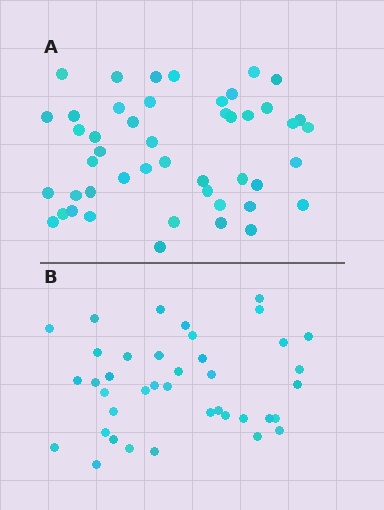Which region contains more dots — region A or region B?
Region A (the top region) has more dots.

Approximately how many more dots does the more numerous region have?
Region A has roughly 8 or so more dots than region B.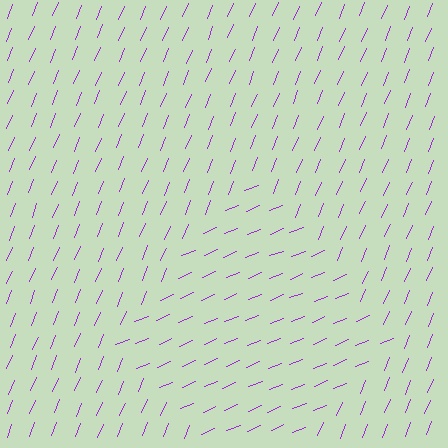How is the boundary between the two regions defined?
The boundary is defined purely by a change in line orientation (approximately 45 degrees difference). All lines are the same color and thickness.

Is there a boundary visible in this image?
Yes, there is a texture boundary formed by a change in line orientation.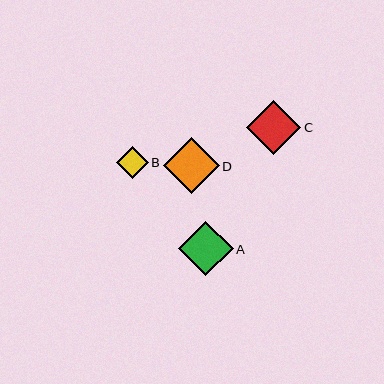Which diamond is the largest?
Diamond D is the largest with a size of approximately 55 pixels.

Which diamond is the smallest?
Diamond B is the smallest with a size of approximately 32 pixels.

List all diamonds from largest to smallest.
From largest to smallest: D, A, C, B.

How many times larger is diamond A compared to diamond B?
Diamond A is approximately 1.7 times the size of diamond B.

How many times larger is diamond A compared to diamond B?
Diamond A is approximately 1.7 times the size of diamond B.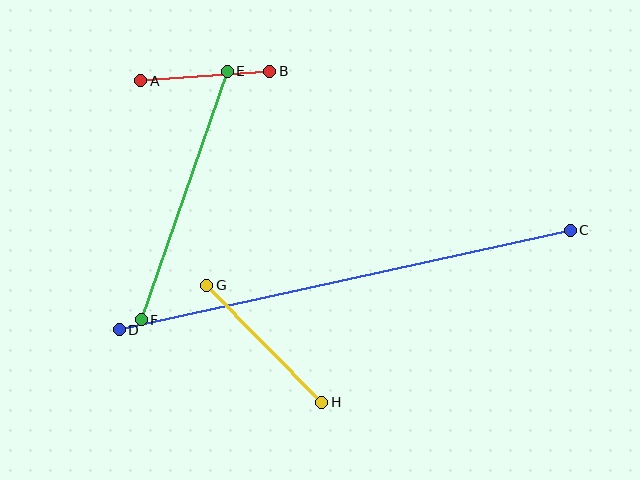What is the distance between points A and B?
The distance is approximately 129 pixels.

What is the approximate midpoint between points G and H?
The midpoint is at approximately (264, 344) pixels.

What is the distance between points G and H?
The distance is approximately 164 pixels.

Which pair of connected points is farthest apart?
Points C and D are farthest apart.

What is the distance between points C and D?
The distance is approximately 462 pixels.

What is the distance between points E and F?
The distance is approximately 263 pixels.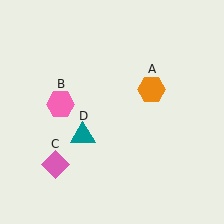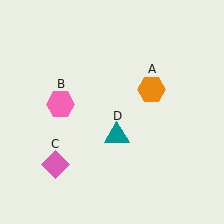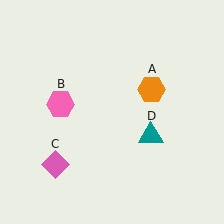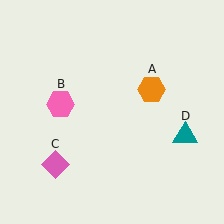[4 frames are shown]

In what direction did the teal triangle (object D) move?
The teal triangle (object D) moved right.